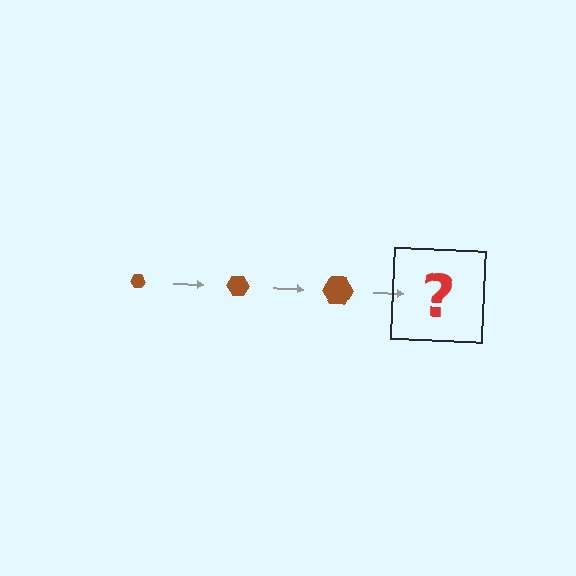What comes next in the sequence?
The next element should be a brown hexagon, larger than the previous one.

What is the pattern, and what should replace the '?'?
The pattern is that the hexagon gets progressively larger each step. The '?' should be a brown hexagon, larger than the previous one.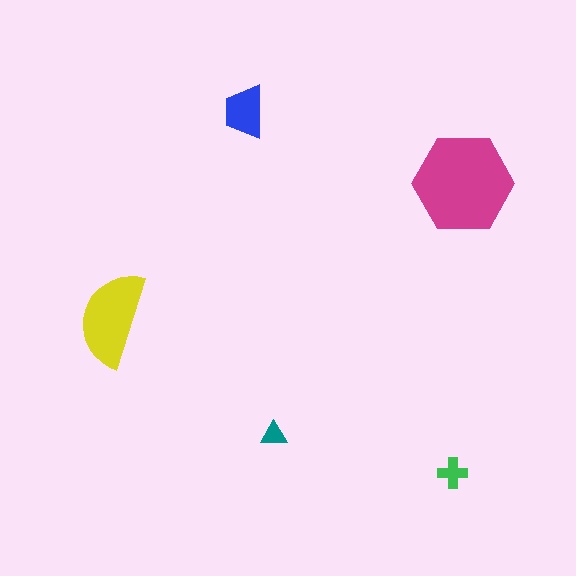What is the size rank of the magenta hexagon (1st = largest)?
1st.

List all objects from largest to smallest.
The magenta hexagon, the yellow semicircle, the blue trapezoid, the green cross, the teal triangle.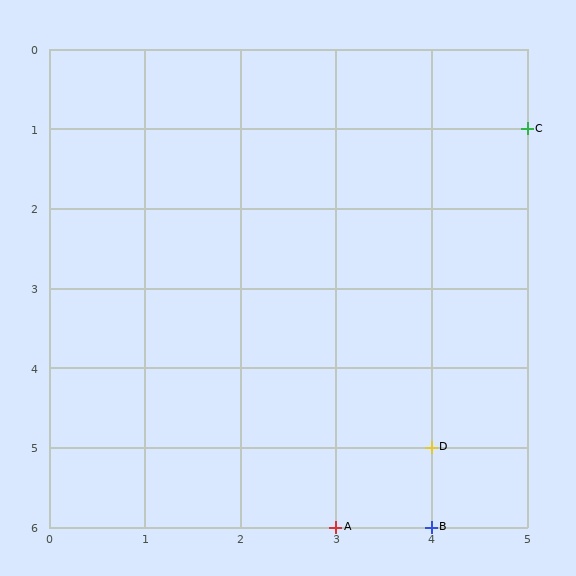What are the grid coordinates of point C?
Point C is at grid coordinates (5, 1).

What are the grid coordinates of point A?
Point A is at grid coordinates (3, 6).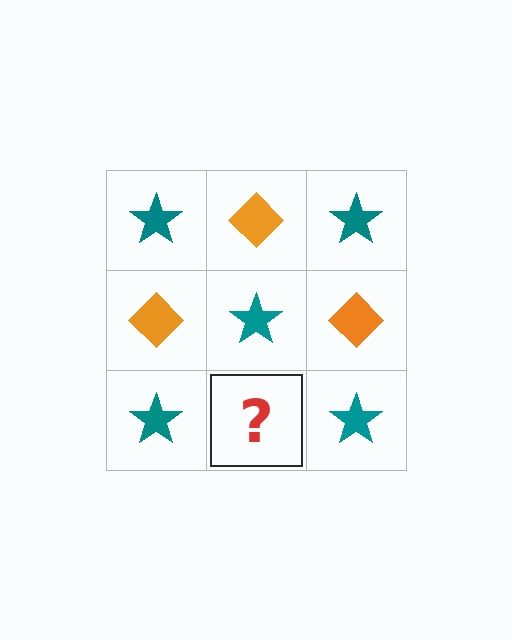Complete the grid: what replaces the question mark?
The question mark should be replaced with an orange diamond.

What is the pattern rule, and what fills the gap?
The rule is that it alternates teal star and orange diamond in a checkerboard pattern. The gap should be filled with an orange diamond.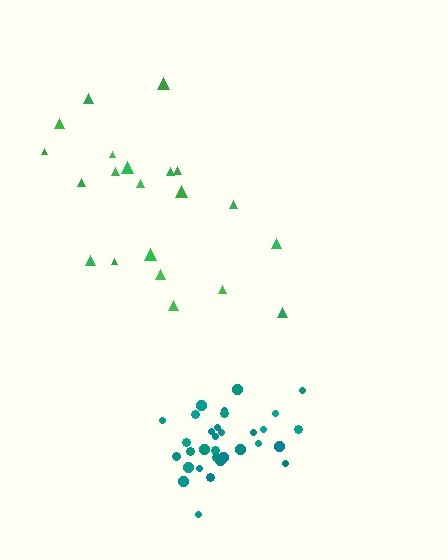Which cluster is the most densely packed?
Teal.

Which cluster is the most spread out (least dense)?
Green.